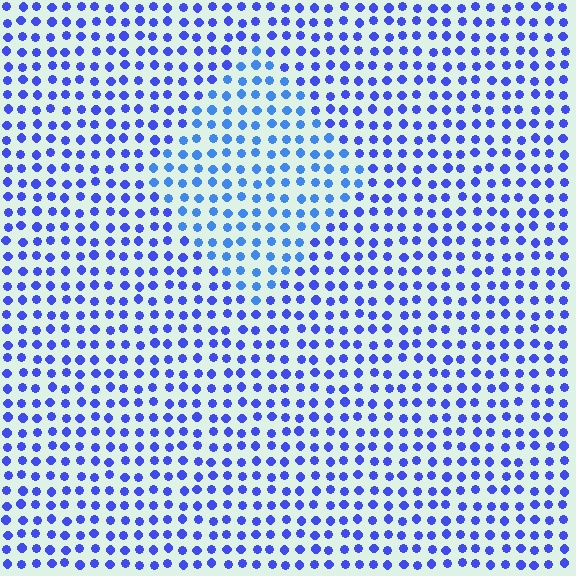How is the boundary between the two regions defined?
The boundary is defined purely by a slight shift in hue (about 22 degrees). Spacing, size, and orientation are identical on both sides.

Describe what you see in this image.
The image is filled with small blue elements in a uniform arrangement. A diamond-shaped region is visible where the elements are tinted to a slightly different hue, forming a subtle color boundary.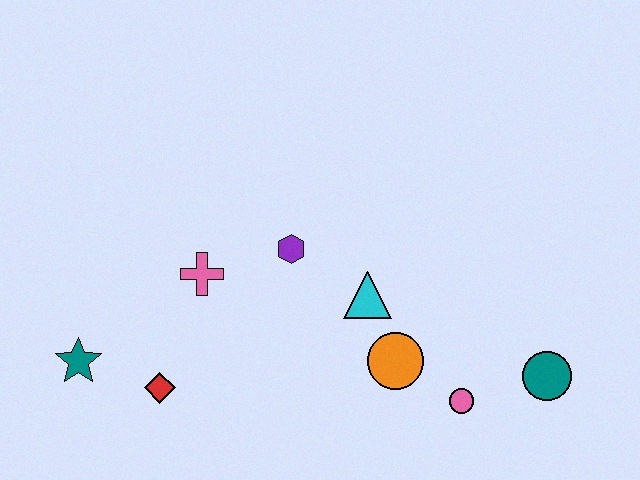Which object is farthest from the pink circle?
The teal star is farthest from the pink circle.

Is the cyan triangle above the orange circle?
Yes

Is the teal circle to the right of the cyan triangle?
Yes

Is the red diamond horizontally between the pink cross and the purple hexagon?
No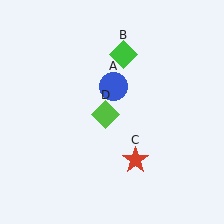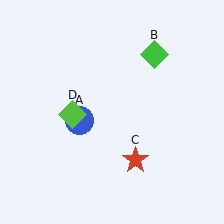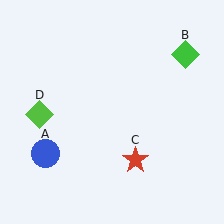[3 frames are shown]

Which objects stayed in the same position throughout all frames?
Red star (object C) remained stationary.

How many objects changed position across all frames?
3 objects changed position: blue circle (object A), green diamond (object B), lime diamond (object D).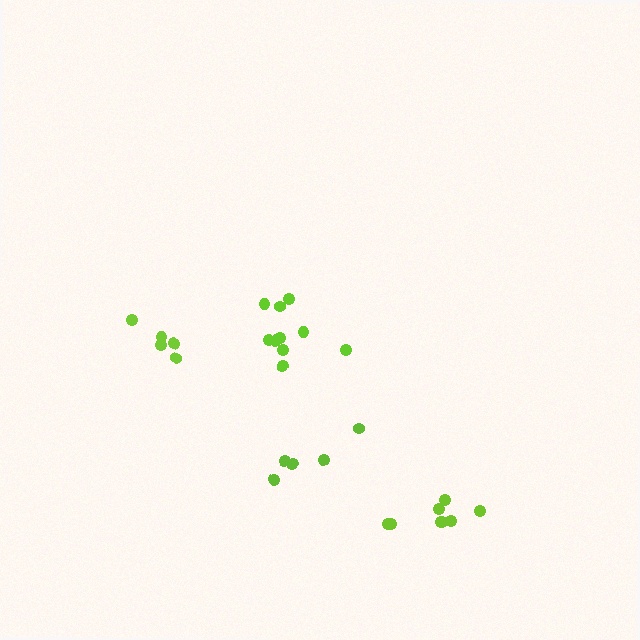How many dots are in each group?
Group 1: 5 dots, Group 2: 11 dots, Group 3: 5 dots, Group 4: 8 dots (29 total).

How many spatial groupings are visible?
There are 4 spatial groupings.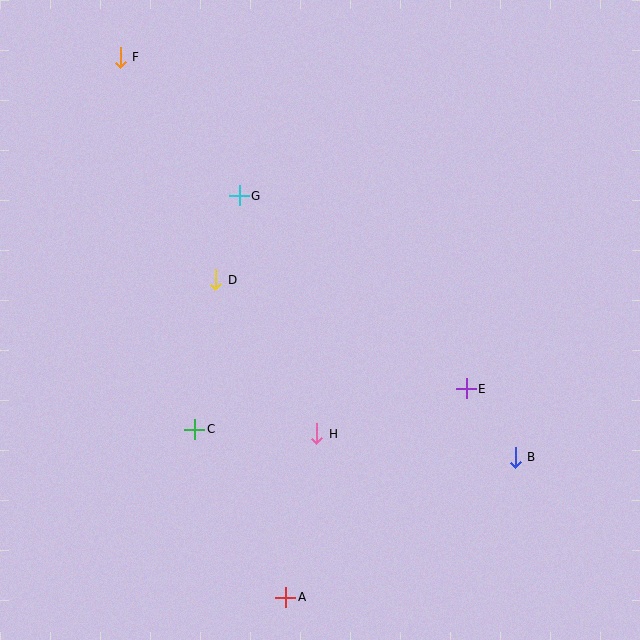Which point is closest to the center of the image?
Point D at (216, 280) is closest to the center.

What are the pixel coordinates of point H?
Point H is at (317, 434).